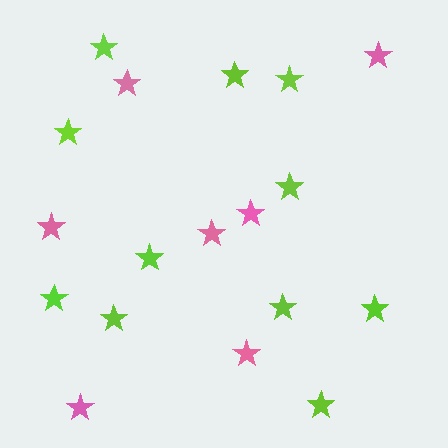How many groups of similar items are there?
There are 2 groups: one group of lime stars (11) and one group of pink stars (7).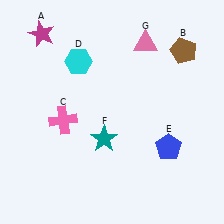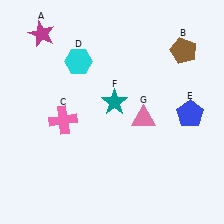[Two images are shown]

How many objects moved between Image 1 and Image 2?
3 objects moved between the two images.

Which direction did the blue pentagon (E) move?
The blue pentagon (E) moved up.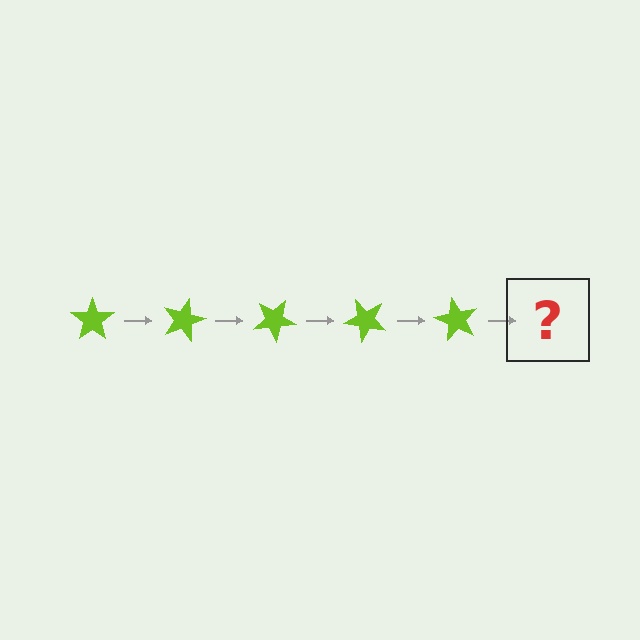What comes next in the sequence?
The next element should be a lime star rotated 75 degrees.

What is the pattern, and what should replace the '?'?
The pattern is that the star rotates 15 degrees each step. The '?' should be a lime star rotated 75 degrees.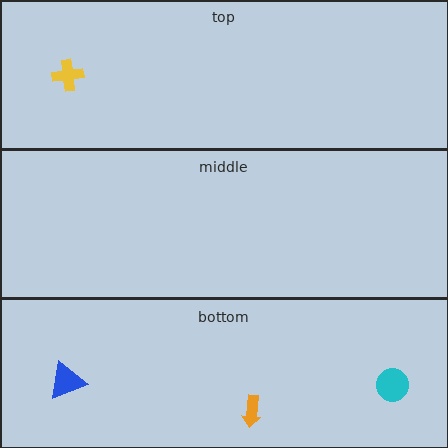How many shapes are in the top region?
1.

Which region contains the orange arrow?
The bottom region.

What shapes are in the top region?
The yellow cross.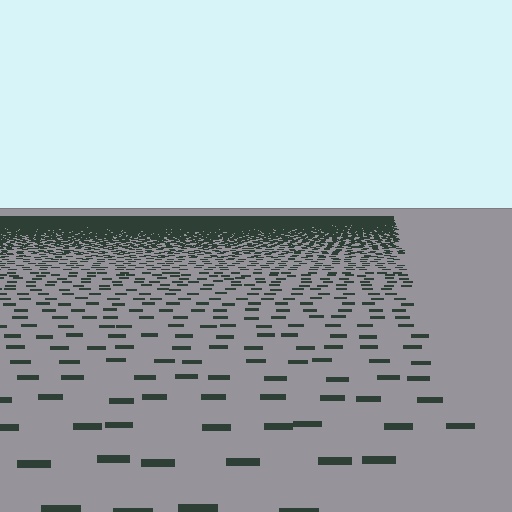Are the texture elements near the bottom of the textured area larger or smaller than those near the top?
Larger. Near the bottom, elements are closer to the viewer and appear at a bigger on-screen size.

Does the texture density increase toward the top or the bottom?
Density increases toward the top.